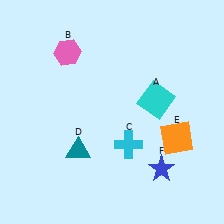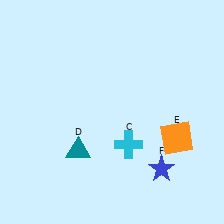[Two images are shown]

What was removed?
The pink hexagon (B), the cyan square (A) were removed in Image 2.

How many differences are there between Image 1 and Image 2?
There are 2 differences between the two images.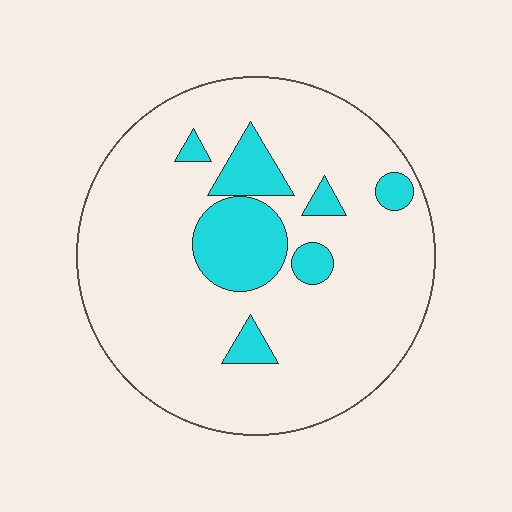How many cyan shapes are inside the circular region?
7.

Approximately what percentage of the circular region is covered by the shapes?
Approximately 15%.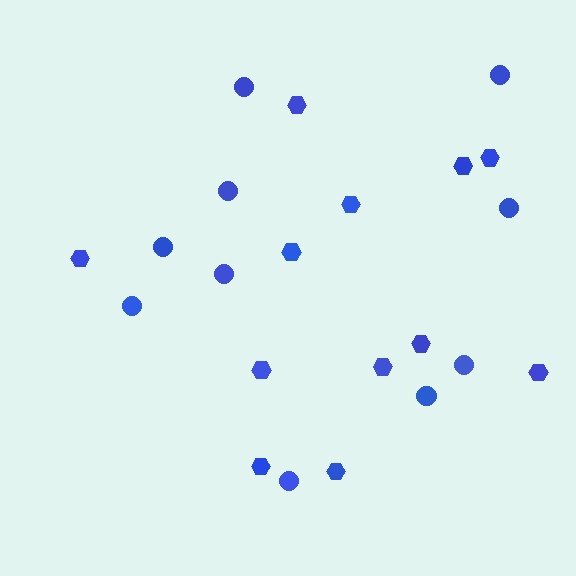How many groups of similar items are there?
There are 2 groups: one group of hexagons (12) and one group of circles (10).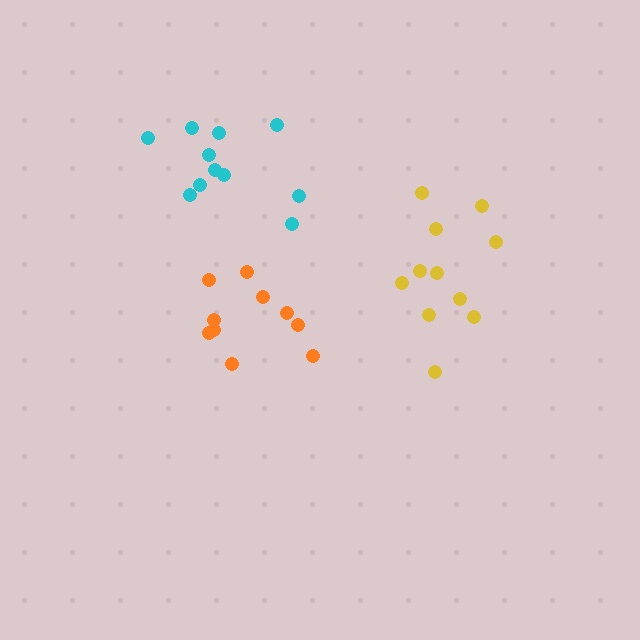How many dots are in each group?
Group 1: 11 dots, Group 2: 11 dots, Group 3: 10 dots (32 total).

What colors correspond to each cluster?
The clusters are colored: yellow, cyan, orange.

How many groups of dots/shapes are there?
There are 3 groups.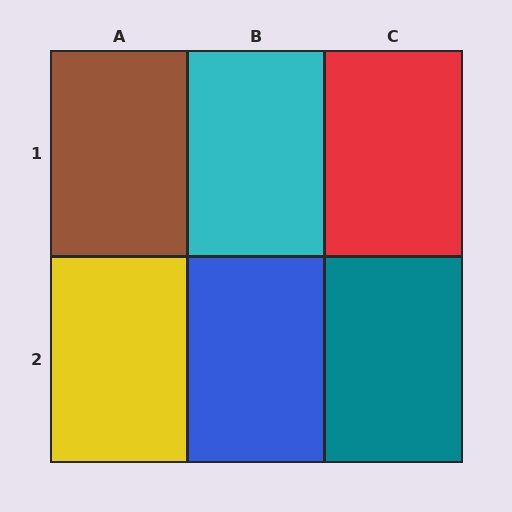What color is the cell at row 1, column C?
Red.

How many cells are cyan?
1 cell is cyan.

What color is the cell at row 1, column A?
Brown.